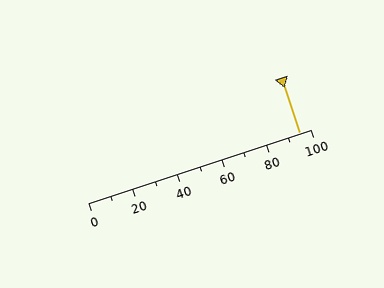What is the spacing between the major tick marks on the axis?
The major ticks are spaced 20 apart.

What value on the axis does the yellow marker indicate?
The marker indicates approximately 95.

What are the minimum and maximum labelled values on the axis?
The axis runs from 0 to 100.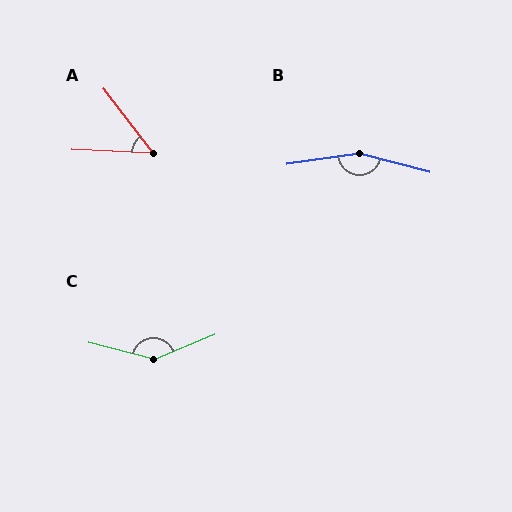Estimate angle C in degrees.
Approximately 144 degrees.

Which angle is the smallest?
A, at approximately 50 degrees.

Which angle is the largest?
B, at approximately 157 degrees.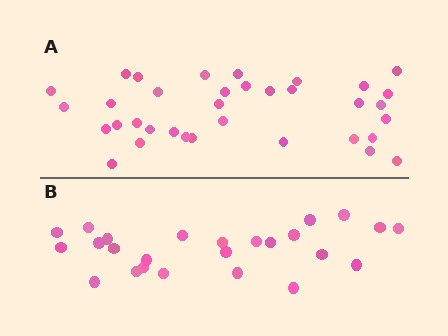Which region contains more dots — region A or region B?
Region A (the top region) has more dots.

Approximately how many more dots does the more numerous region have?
Region A has roughly 10 or so more dots than region B.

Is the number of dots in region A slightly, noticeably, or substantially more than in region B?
Region A has noticeably more, but not dramatically so. The ratio is roughly 1.4 to 1.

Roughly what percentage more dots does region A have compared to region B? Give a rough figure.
About 40% more.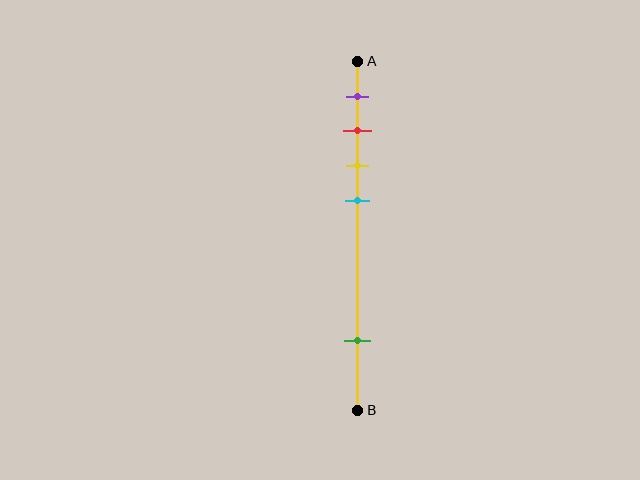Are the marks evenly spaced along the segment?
No, the marks are not evenly spaced.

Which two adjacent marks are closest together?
The red and yellow marks are the closest adjacent pair.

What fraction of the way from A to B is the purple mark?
The purple mark is approximately 10% (0.1) of the way from A to B.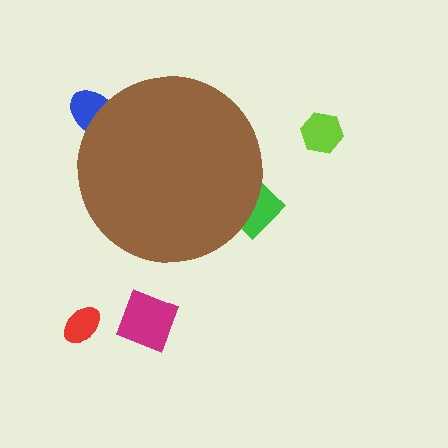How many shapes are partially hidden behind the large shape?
2 shapes are partially hidden.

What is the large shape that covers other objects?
A brown circle.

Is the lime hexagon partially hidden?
No, the lime hexagon is fully visible.